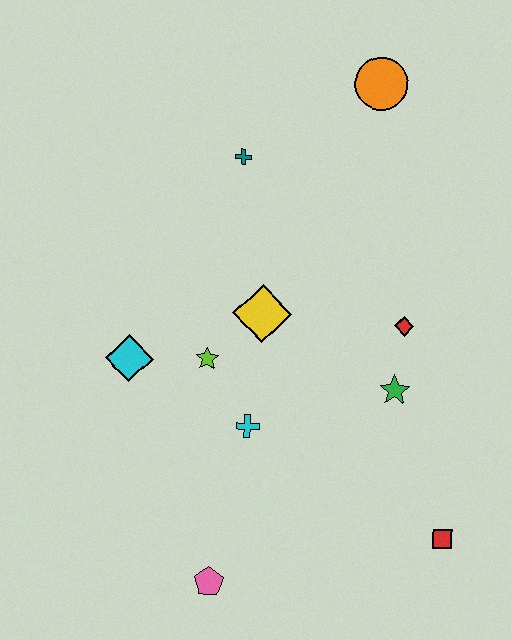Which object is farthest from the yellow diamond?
The red square is farthest from the yellow diamond.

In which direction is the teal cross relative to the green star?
The teal cross is above the green star.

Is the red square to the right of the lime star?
Yes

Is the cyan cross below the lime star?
Yes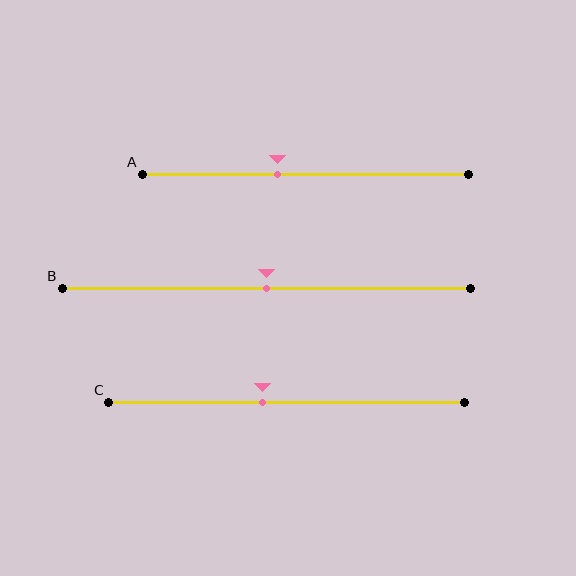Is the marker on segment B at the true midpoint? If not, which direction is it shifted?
Yes, the marker on segment B is at the true midpoint.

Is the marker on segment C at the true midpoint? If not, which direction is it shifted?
No, the marker on segment C is shifted to the left by about 7% of the segment length.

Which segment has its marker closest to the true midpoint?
Segment B has its marker closest to the true midpoint.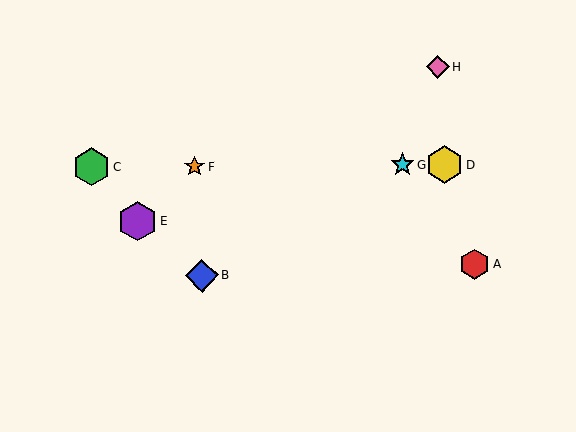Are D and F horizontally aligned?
Yes, both are at y≈164.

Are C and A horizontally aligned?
No, C is at y≈167 and A is at y≈264.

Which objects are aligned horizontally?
Objects C, D, F, G are aligned horizontally.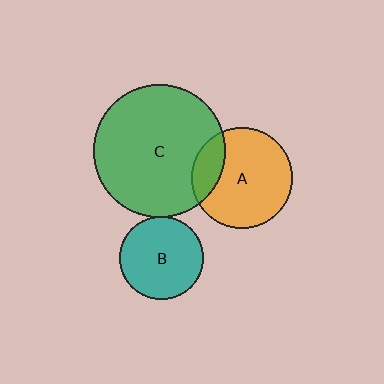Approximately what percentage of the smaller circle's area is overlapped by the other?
Approximately 20%.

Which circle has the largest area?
Circle C (green).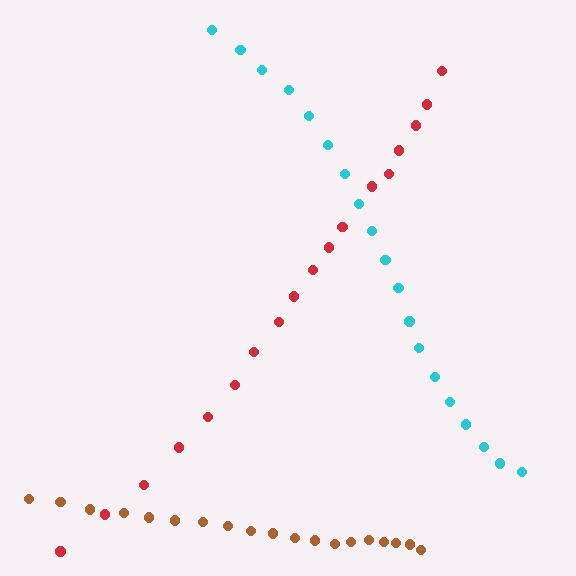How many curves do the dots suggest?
There are 3 distinct paths.